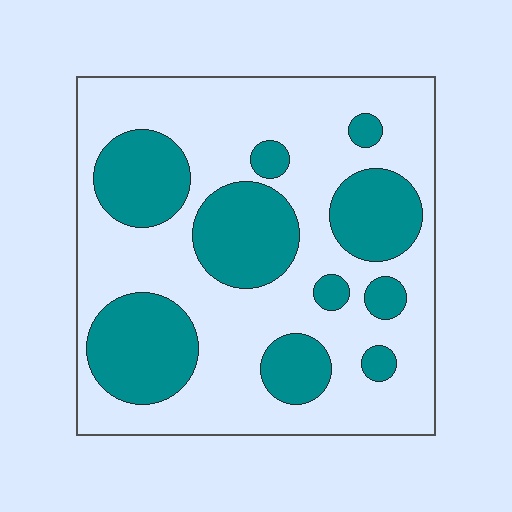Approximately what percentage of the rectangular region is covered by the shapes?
Approximately 35%.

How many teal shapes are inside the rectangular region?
10.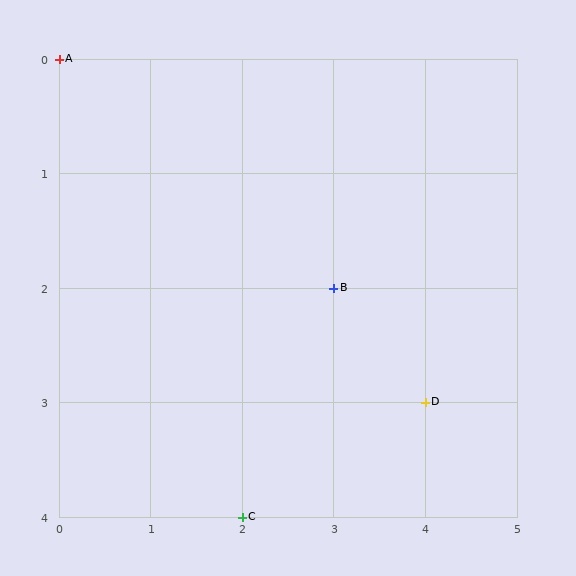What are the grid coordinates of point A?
Point A is at grid coordinates (0, 0).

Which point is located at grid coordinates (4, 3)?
Point D is at (4, 3).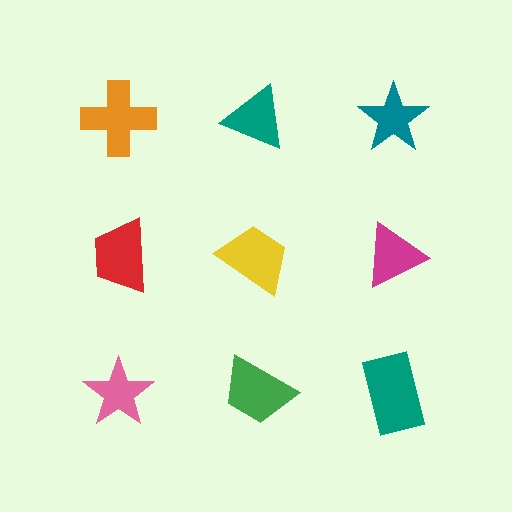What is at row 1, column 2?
A teal triangle.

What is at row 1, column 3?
A teal star.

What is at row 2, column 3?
A magenta triangle.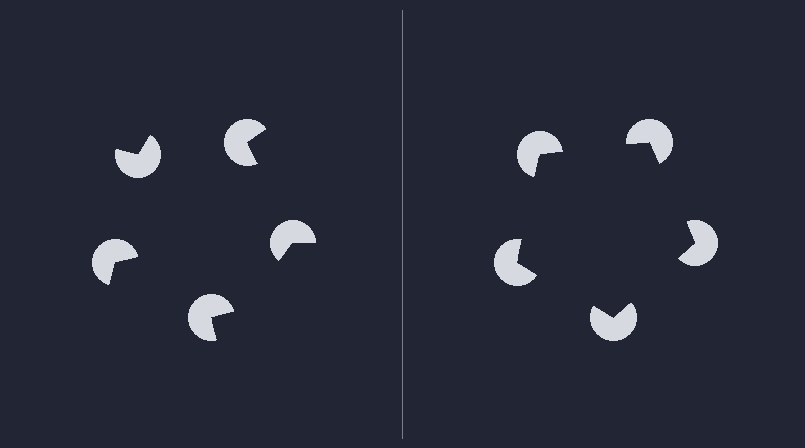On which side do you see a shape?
An illusory pentagon appears on the right side. On the left side the wedge cuts are rotated, so no coherent shape forms.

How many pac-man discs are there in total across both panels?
10 — 5 on each side.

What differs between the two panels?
The pac-man discs are positioned identically on both sides; only the wedge orientations differ. On the right they align to a pentagon; on the left they are misaligned.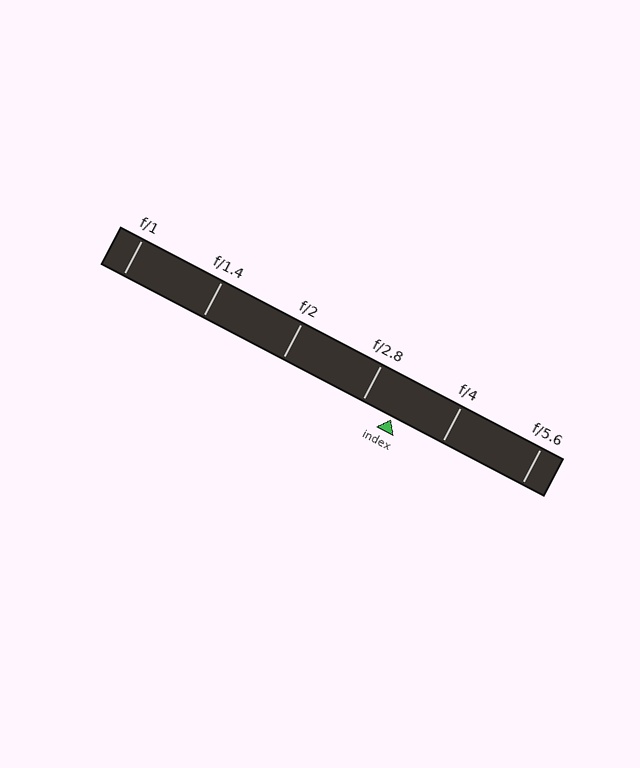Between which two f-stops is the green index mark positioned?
The index mark is between f/2.8 and f/4.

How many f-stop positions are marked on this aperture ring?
There are 6 f-stop positions marked.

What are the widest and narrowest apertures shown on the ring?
The widest aperture shown is f/1 and the narrowest is f/5.6.